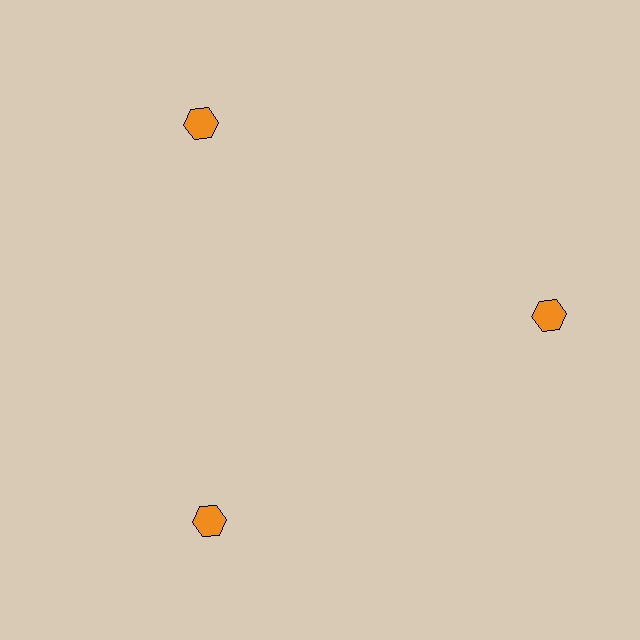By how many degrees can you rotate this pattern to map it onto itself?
The pattern maps onto itself every 120 degrees of rotation.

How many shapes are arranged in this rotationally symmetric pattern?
There are 3 shapes, arranged in 3 groups of 1.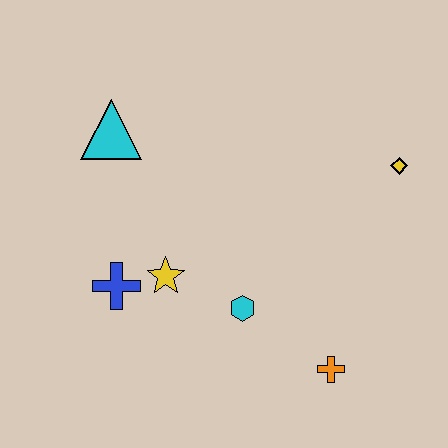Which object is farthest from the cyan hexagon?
The cyan triangle is farthest from the cyan hexagon.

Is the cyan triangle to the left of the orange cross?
Yes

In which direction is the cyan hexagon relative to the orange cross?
The cyan hexagon is to the left of the orange cross.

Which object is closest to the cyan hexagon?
The yellow star is closest to the cyan hexagon.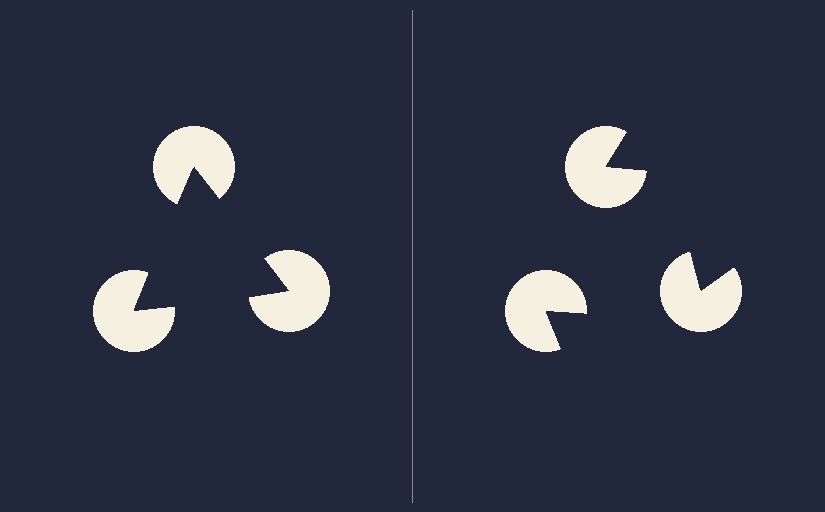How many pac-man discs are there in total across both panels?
6 — 3 on each side.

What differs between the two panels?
The pac-man discs are positioned identically on both sides; only the wedge orientations differ. On the left they align to a triangle; on the right they are misaligned.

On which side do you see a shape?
An illusory triangle appears on the left side. On the right side the wedge cuts are rotated, so no coherent shape forms.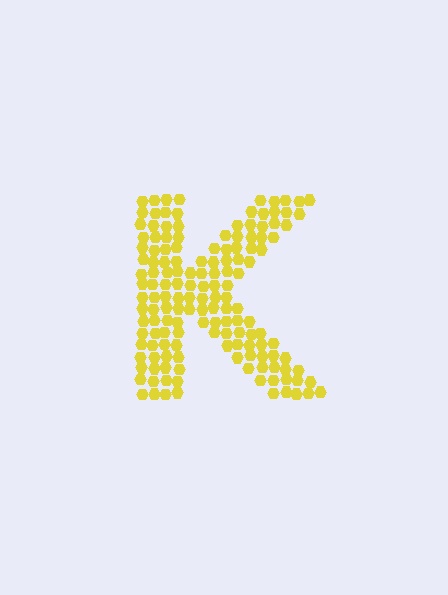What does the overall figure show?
The overall figure shows the letter K.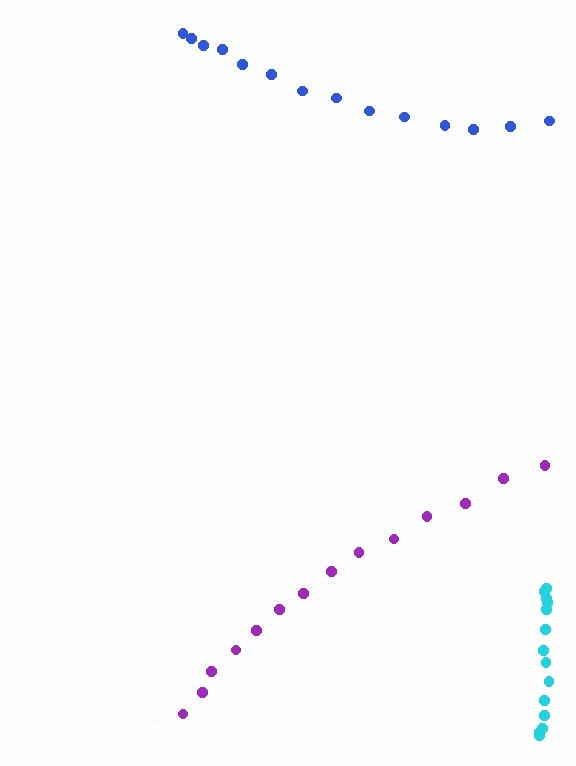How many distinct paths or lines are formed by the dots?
There are 3 distinct paths.